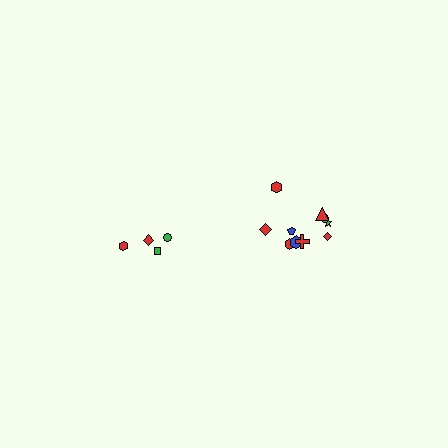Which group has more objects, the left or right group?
The right group.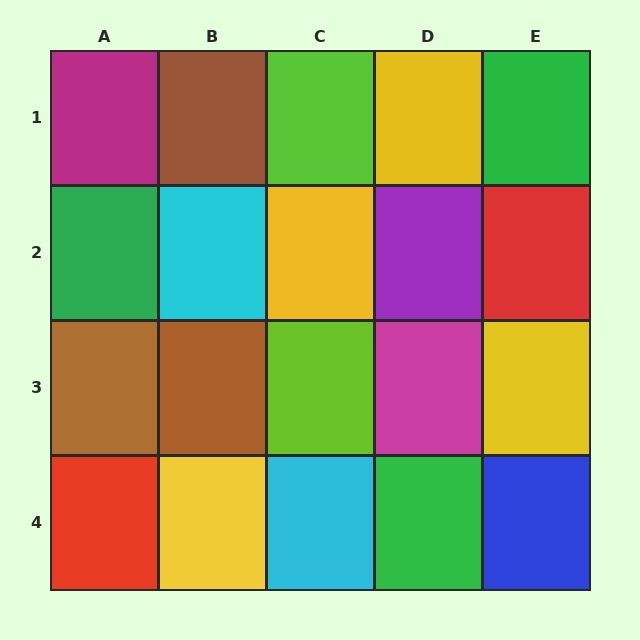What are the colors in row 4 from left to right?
Red, yellow, cyan, green, blue.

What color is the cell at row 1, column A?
Magenta.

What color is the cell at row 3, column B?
Brown.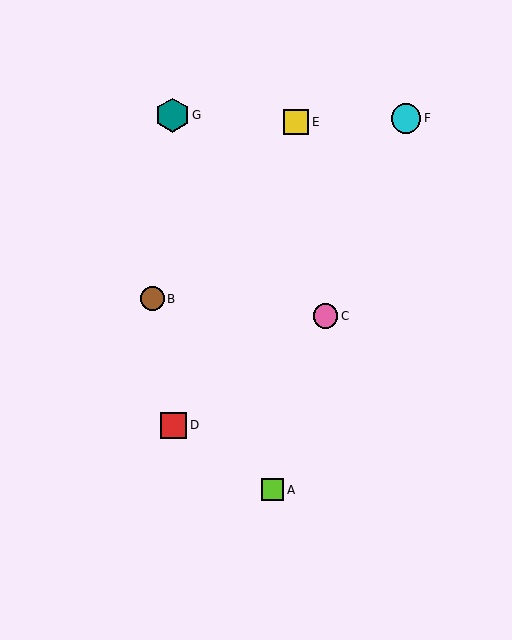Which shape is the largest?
The teal hexagon (labeled G) is the largest.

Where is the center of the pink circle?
The center of the pink circle is at (326, 316).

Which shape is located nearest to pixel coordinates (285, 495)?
The lime square (labeled A) at (273, 490) is nearest to that location.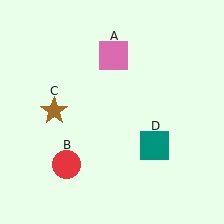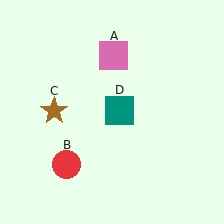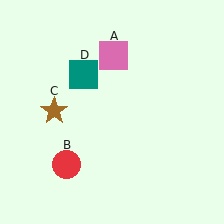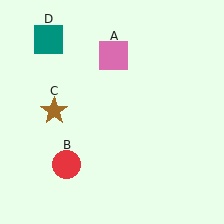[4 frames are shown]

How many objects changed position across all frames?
1 object changed position: teal square (object D).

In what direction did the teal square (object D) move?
The teal square (object D) moved up and to the left.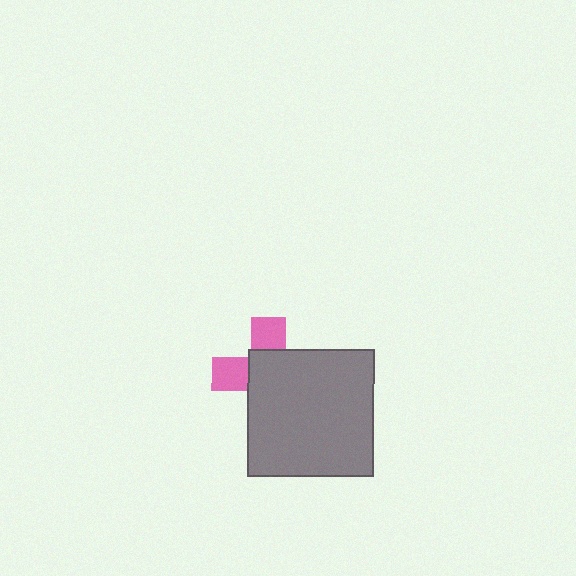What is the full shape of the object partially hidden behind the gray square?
The partially hidden object is a pink cross.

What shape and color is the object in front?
The object in front is a gray square.